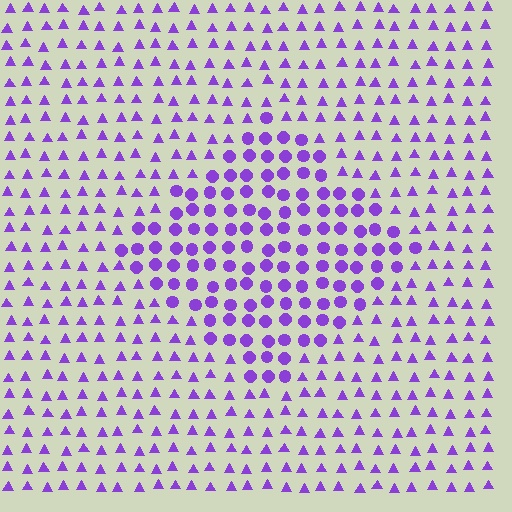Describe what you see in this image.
The image is filled with small purple elements arranged in a uniform grid. A diamond-shaped region contains circles, while the surrounding area contains triangles. The boundary is defined purely by the change in element shape.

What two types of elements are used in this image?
The image uses circles inside the diamond region and triangles outside it.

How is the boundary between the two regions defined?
The boundary is defined by a change in element shape: circles inside vs. triangles outside. All elements share the same color and spacing.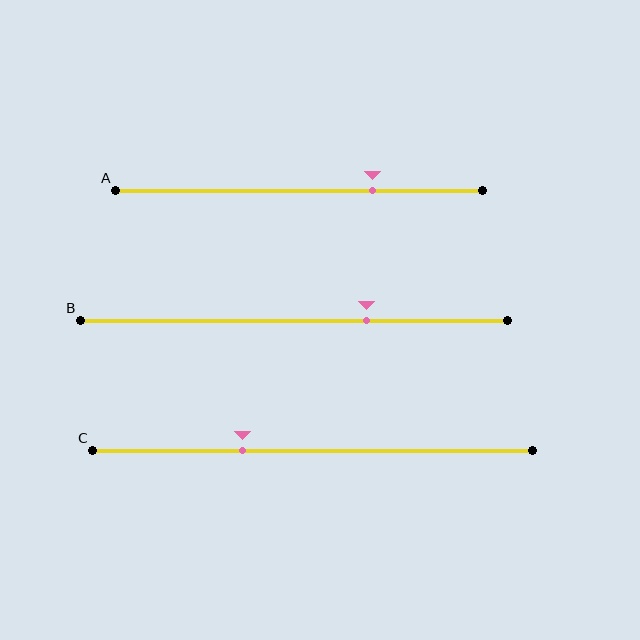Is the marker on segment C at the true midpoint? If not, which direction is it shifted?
No, the marker on segment C is shifted to the left by about 16% of the segment length.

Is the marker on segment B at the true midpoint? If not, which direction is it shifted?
No, the marker on segment B is shifted to the right by about 17% of the segment length.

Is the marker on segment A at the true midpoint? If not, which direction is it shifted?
No, the marker on segment A is shifted to the right by about 20% of the segment length.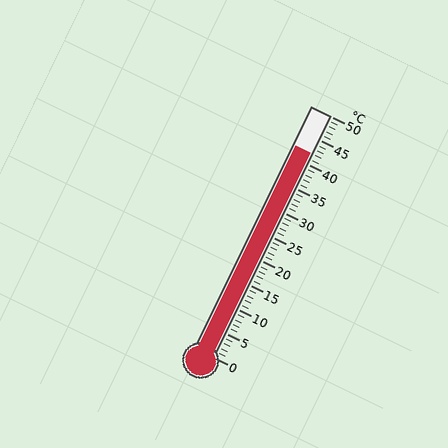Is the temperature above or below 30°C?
The temperature is above 30°C.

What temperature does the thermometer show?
The thermometer shows approximately 42°C.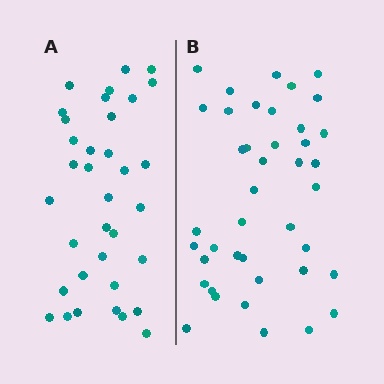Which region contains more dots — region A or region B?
Region B (the right region) has more dots.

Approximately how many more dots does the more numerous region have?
Region B has about 6 more dots than region A.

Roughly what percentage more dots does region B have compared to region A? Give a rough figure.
About 15% more.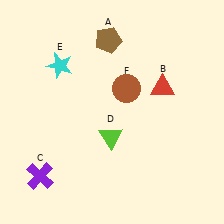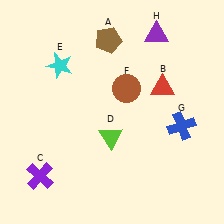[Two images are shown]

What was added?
A blue cross (G), a purple triangle (H) were added in Image 2.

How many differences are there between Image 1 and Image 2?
There are 2 differences between the two images.